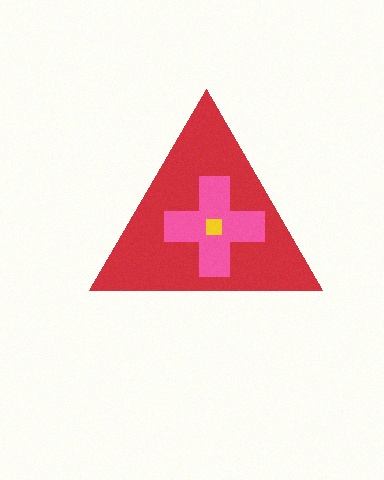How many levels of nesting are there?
3.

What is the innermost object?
The yellow square.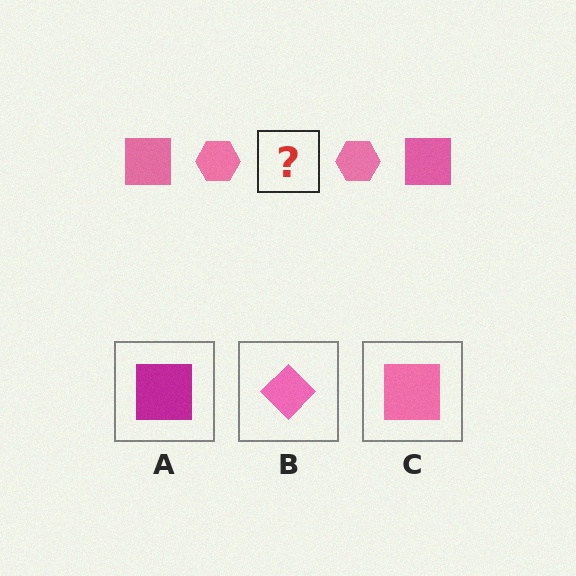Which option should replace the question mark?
Option C.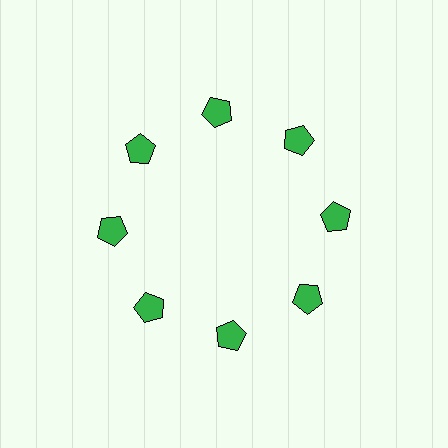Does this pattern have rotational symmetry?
Yes, this pattern has 8-fold rotational symmetry. It looks the same after rotating 45 degrees around the center.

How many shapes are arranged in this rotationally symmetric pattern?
There are 8 shapes, arranged in 8 groups of 1.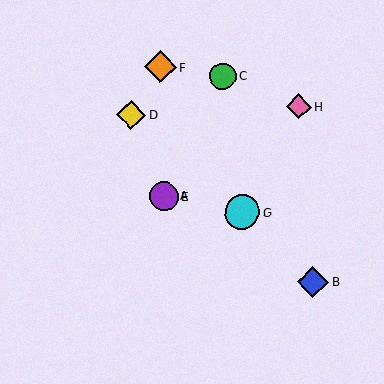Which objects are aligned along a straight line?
Objects A, E, H are aligned along a straight line.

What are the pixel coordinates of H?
Object H is at (299, 106).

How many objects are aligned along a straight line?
3 objects (A, E, H) are aligned along a straight line.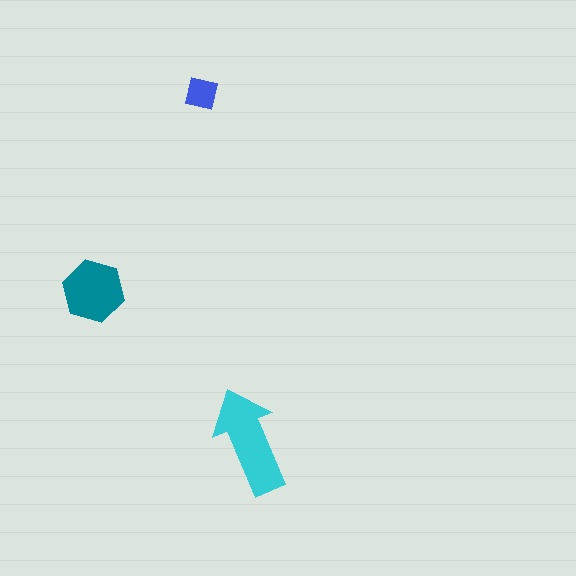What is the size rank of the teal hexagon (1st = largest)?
2nd.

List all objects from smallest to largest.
The blue square, the teal hexagon, the cyan arrow.